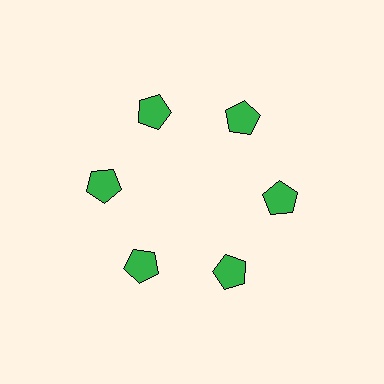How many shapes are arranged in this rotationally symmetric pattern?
There are 6 shapes, arranged in 6 groups of 1.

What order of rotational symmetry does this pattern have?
This pattern has 6-fold rotational symmetry.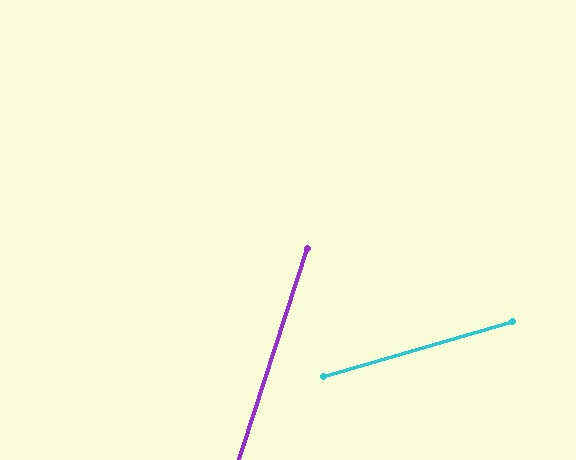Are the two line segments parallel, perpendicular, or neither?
Neither parallel nor perpendicular — they differ by about 56°.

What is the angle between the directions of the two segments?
Approximately 56 degrees.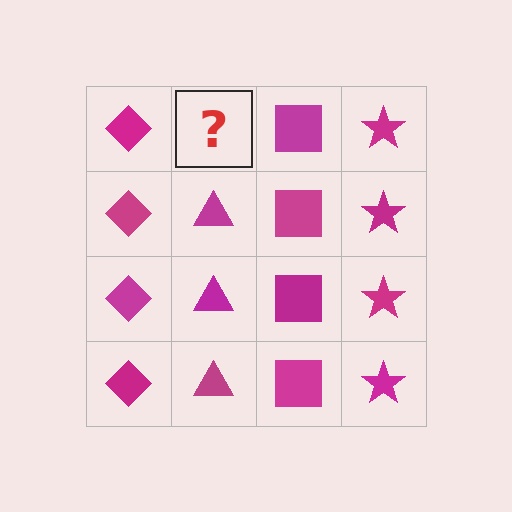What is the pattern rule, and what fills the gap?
The rule is that each column has a consistent shape. The gap should be filled with a magenta triangle.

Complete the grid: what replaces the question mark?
The question mark should be replaced with a magenta triangle.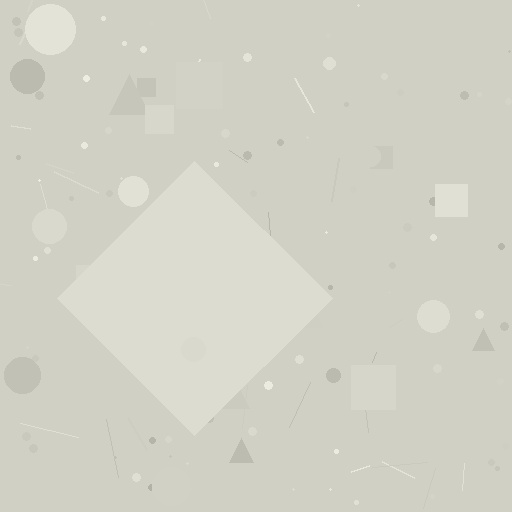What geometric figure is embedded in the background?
A diamond is embedded in the background.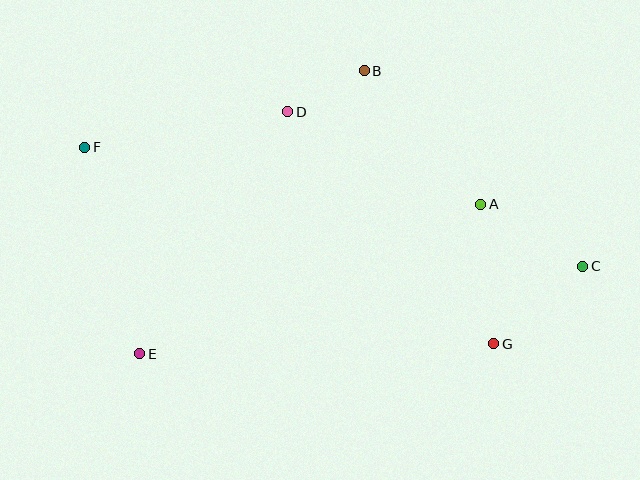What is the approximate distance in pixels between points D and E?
The distance between D and E is approximately 284 pixels.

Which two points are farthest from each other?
Points C and F are farthest from each other.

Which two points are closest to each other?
Points B and D are closest to each other.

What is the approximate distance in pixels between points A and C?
The distance between A and C is approximately 119 pixels.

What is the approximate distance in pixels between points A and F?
The distance between A and F is approximately 400 pixels.